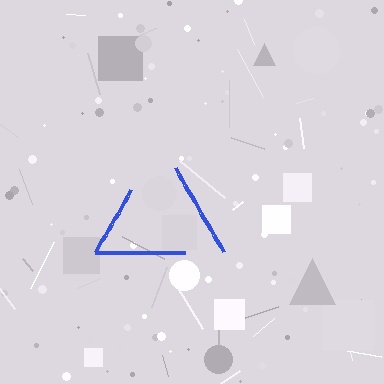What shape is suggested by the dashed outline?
The dashed outline suggests a triangle.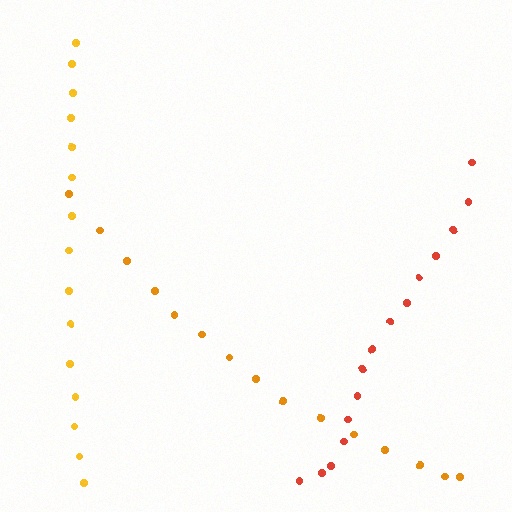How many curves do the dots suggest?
There are 3 distinct paths.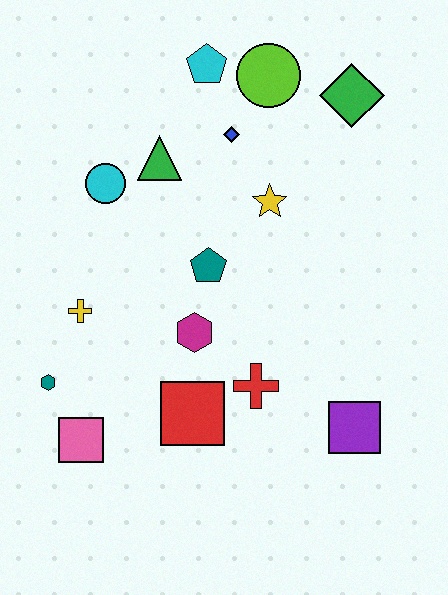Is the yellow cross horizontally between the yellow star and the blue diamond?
No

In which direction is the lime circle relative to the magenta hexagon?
The lime circle is above the magenta hexagon.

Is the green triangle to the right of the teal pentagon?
No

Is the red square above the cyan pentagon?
No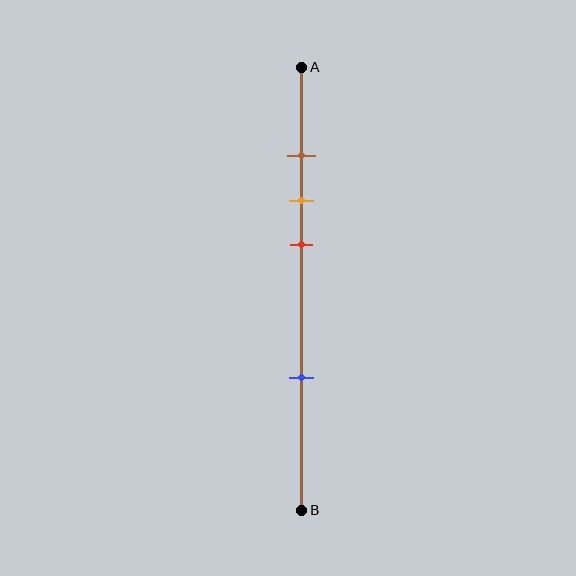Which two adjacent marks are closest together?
The brown and orange marks are the closest adjacent pair.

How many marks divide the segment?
There are 4 marks dividing the segment.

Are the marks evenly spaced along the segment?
No, the marks are not evenly spaced.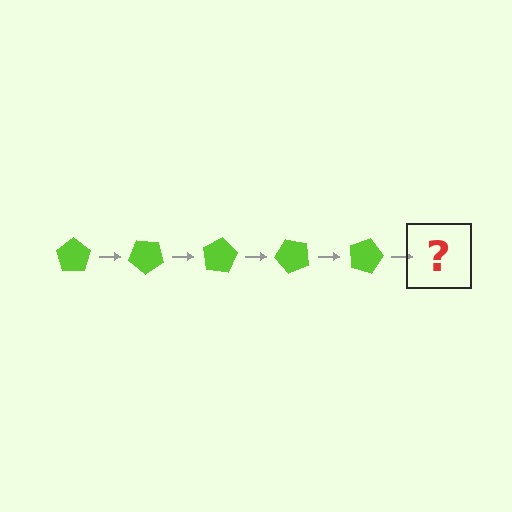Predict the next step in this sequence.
The next step is a lime pentagon rotated 200 degrees.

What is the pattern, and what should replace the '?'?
The pattern is that the pentagon rotates 40 degrees each step. The '?' should be a lime pentagon rotated 200 degrees.